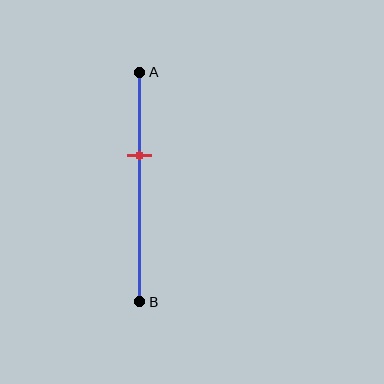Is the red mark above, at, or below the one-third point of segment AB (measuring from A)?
The red mark is approximately at the one-third point of segment AB.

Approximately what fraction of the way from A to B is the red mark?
The red mark is approximately 35% of the way from A to B.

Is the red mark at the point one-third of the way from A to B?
Yes, the mark is approximately at the one-third point.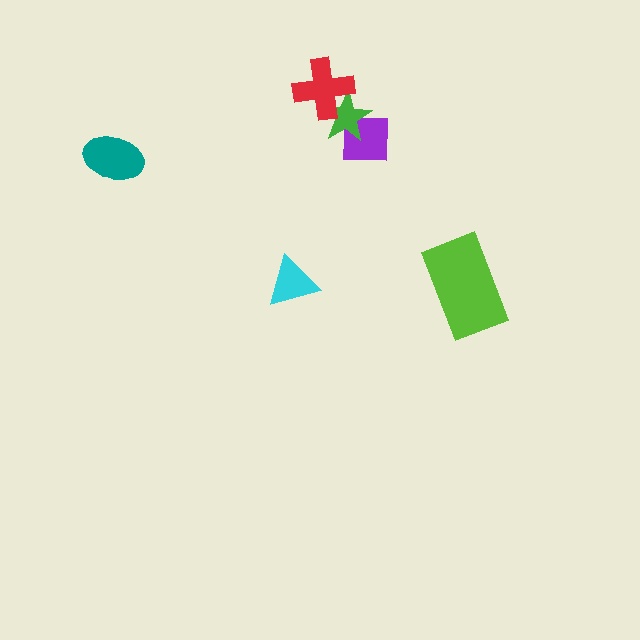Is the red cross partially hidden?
No, no other shape covers it.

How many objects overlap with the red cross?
1 object overlaps with the red cross.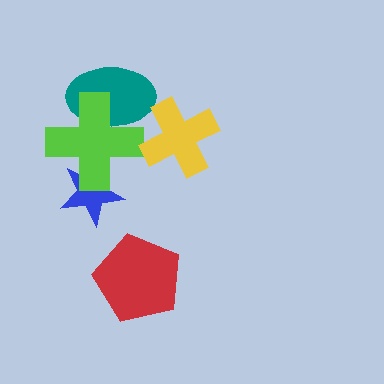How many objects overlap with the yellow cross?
0 objects overlap with the yellow cross.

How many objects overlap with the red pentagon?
0 objects overlap with the red pentagon.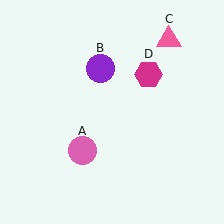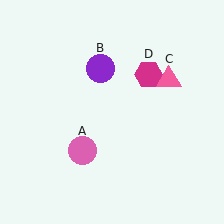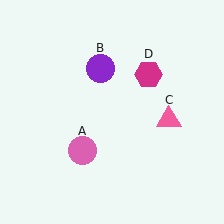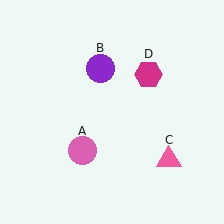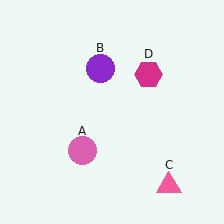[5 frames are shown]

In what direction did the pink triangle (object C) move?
The pink triangle (object C) moved down.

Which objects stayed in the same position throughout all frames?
Pink circle (object A) and purple circle (object B) and magenta hexagon (object D) remained stationary.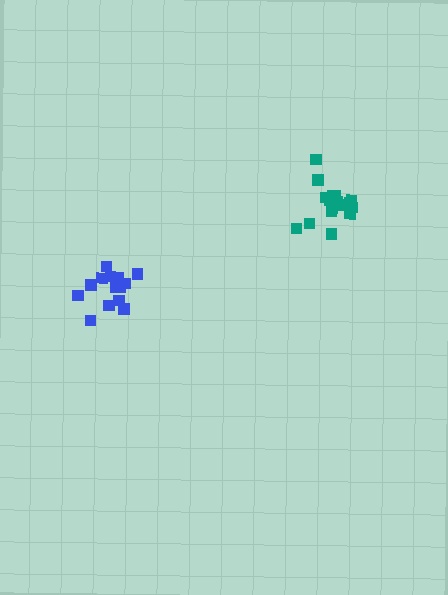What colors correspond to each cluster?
The clusters are colored: blue, teal.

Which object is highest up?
The teal cluster is topmost.